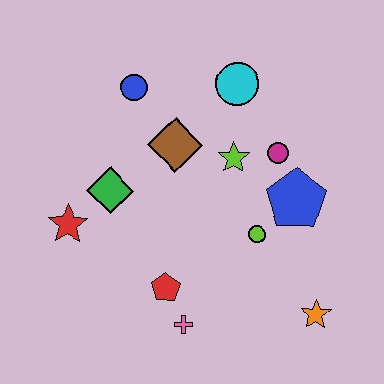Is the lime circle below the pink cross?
No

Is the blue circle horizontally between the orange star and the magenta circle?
No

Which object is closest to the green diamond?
The red star is closest to the green diamond.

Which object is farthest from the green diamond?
The orange star is farthest from the green diamond.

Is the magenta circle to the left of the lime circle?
No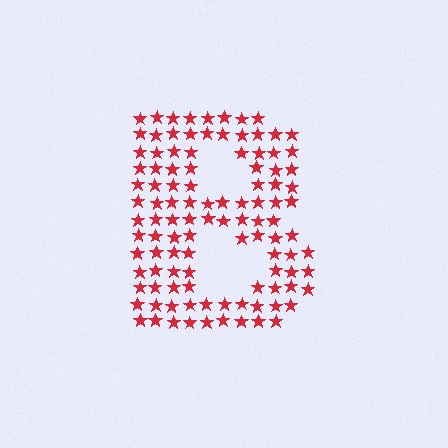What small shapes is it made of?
It is made of small stars.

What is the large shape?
The large shape is the letter B.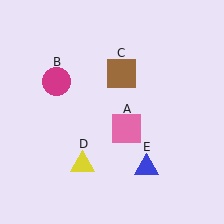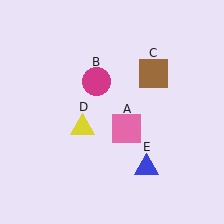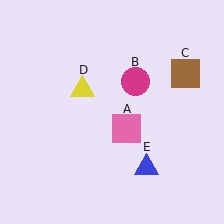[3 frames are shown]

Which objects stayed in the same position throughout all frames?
Pink square (object A) and blue triangle (object E) remained stationary.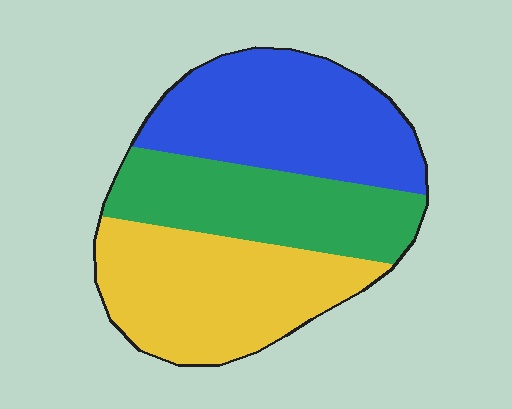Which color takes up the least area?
Green, at roughly 30%.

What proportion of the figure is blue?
Blue takes up between a quarter and a half of the figure.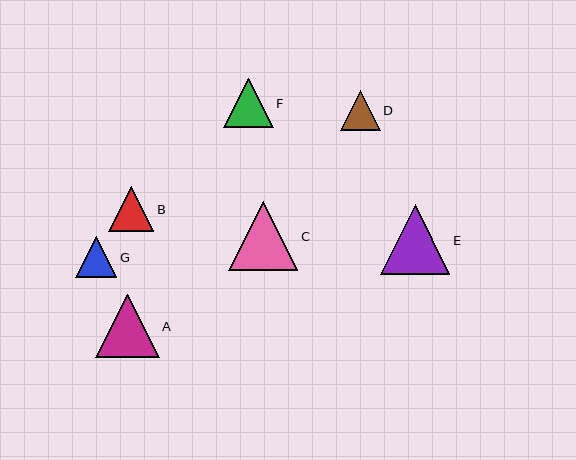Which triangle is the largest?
Triangle E is the largest with a size of approximately 69 pixels.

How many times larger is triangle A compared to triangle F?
Triangle A is approximately 1.3 times the size of triangle F.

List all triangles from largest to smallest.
From largest to smallest: E, C, A, F, B, G, D.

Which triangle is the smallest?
Triangle D is the smallest with a size of approximately 40 pixels.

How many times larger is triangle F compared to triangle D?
Triangle F is approximately 1.2 times the size of triangle D.